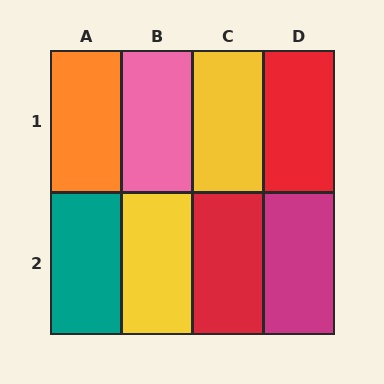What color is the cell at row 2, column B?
Yellow.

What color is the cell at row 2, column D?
Magenta.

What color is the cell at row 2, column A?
Teal.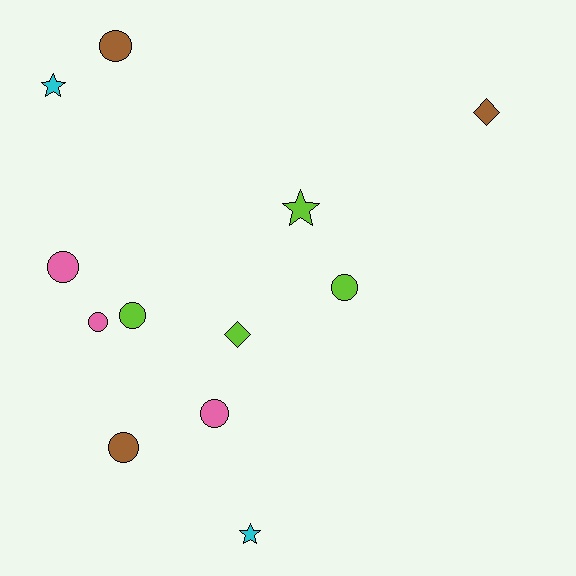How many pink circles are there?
There are 3 pink circles.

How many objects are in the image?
There are 12 objects.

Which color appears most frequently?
Lime, with 4 objects.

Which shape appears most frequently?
Circle, with 7 objects.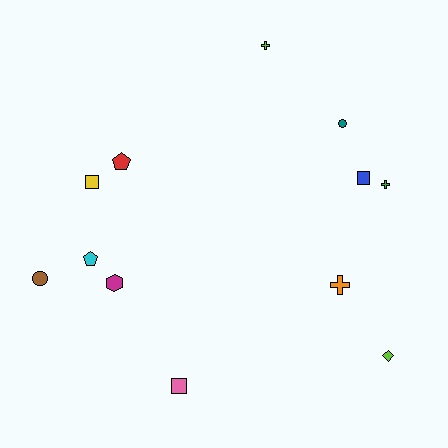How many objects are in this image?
There are 12 objects.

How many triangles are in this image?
There are no triangles.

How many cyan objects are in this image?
There is 1 cyan object.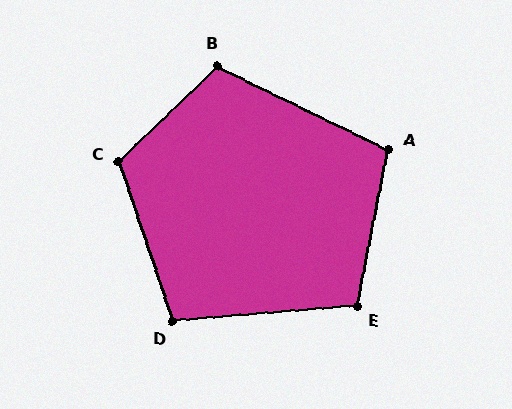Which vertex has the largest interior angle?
C, at approximately 116 degrees.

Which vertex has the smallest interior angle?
D, at approximately 104 degrees.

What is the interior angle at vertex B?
Approximately 110 degrees (obtuse).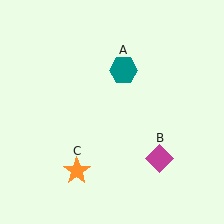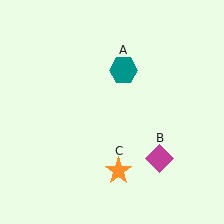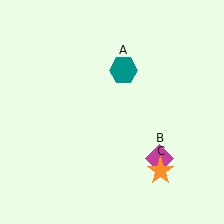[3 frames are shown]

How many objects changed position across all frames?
1 object changed position: orange star (object C).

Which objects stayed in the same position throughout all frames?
Teal hexagon (object A) and magenta diamond (object B) remained stationary.